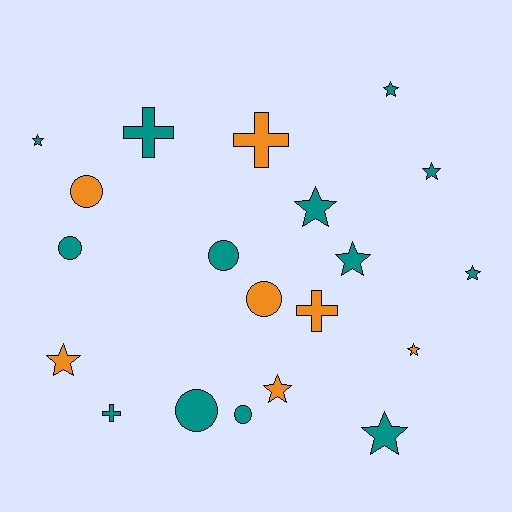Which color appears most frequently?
Teal, with 13 objects.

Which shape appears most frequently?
Star, with 10 objects.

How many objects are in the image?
There are 20 objects.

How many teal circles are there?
There are 4 teal circles.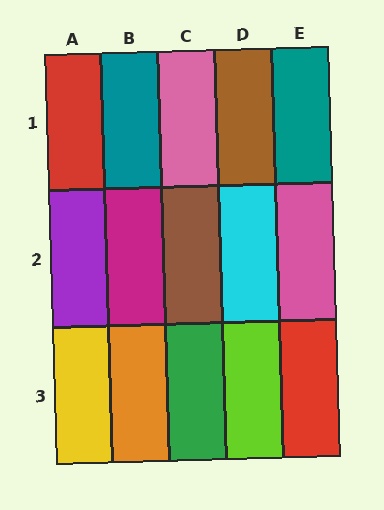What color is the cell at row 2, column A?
Purple.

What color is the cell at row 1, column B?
Teal.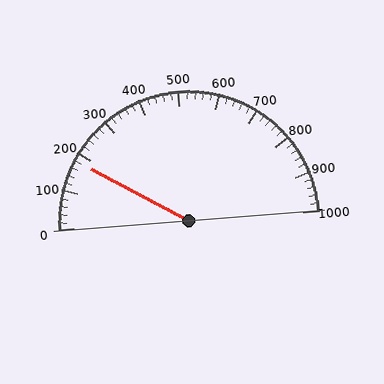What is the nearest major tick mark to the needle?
The nearest major tick mark is 200.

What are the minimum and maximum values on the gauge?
The gauge ranges from 0 to 1000.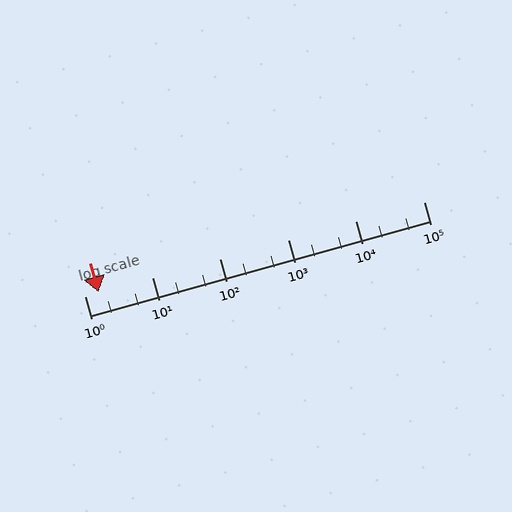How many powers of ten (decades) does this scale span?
The scale spans 5 decades, from 1 to 100000.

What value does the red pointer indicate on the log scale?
The pointer indicates approximately 1.6.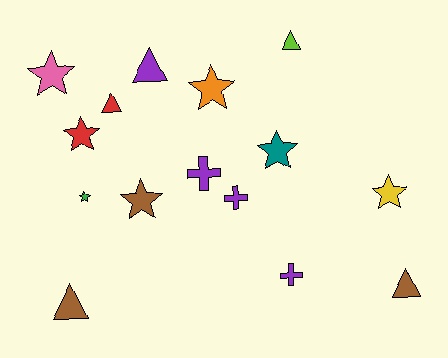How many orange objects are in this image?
There is 1 orange object.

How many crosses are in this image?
There are 3 crosses.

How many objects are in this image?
There are 15 objects.